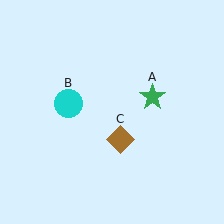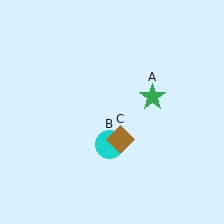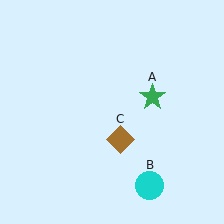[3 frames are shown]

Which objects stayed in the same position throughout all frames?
Green star (object A) and brown diamond (object C) remained stationary.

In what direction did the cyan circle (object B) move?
The cyan circle (object B) moved down and to the right.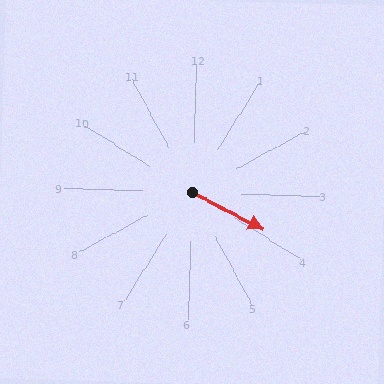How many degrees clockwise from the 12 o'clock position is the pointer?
Approximately 116 degrees.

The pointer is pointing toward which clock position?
Roughly 4 o'clock.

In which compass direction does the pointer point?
Southeast.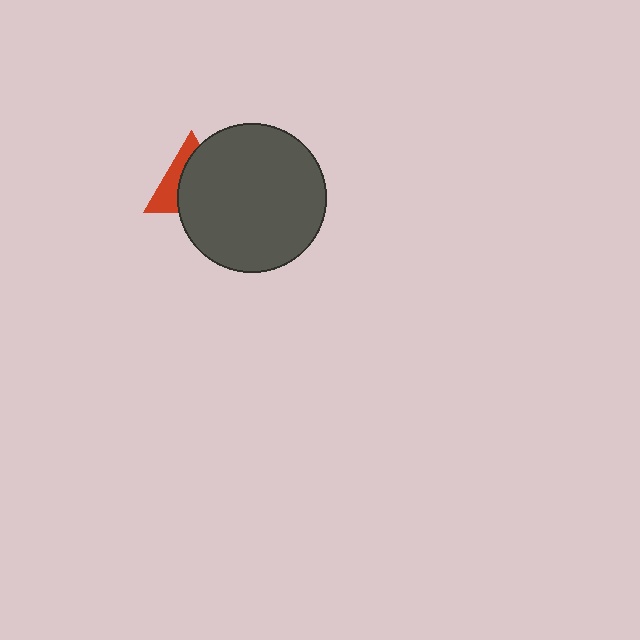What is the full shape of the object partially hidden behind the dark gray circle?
The partially hidden object is a red triangle.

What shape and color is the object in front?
The object in front is a dark gray circle.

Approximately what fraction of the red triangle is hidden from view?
Roughly 63% of the red triangle is hidden behind the dark gray circle.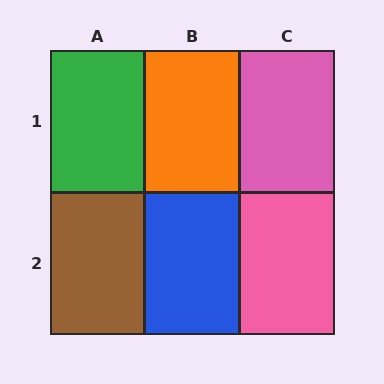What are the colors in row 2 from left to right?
Brown, blue, pink.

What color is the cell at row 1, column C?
Pink.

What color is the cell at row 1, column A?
Green.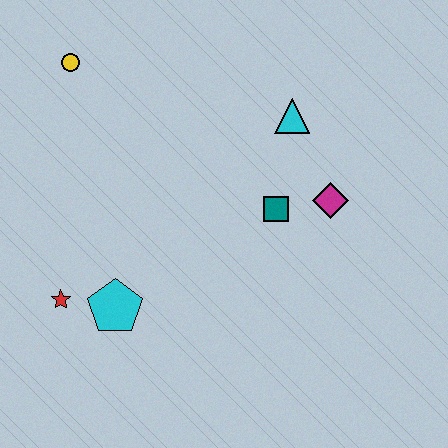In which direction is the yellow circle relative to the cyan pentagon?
The yellow circle is above the cyan pentagon.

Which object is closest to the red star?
The cyan pentagon is closest to the red star.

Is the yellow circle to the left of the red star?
No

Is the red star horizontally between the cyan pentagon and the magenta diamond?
No